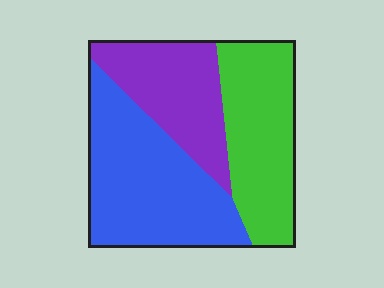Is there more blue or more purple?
Blue.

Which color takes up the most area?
Blue, at roughly 40%.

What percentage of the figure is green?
Green covers 32% of the figure.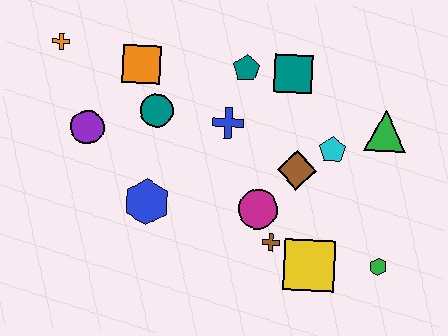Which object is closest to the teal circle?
The orange square is closest to the teal circle.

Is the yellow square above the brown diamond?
No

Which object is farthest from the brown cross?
The orange cross is farthest from the brown cross.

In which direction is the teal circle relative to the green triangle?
The teal circle is to the left of the green triangle.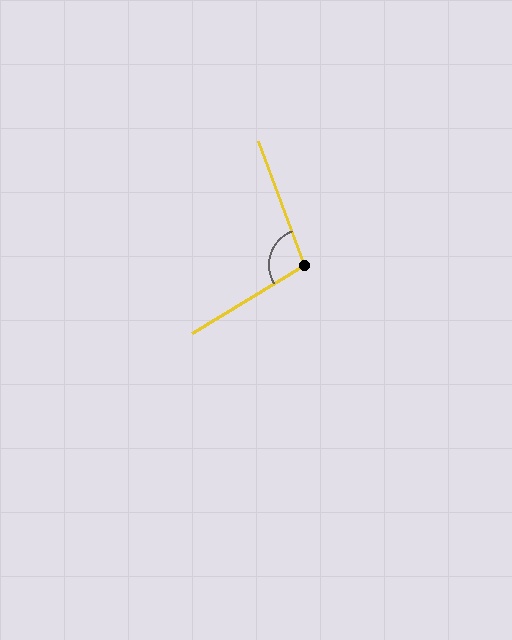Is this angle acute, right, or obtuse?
It is obtuse.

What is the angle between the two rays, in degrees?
Approximately 101 degrees.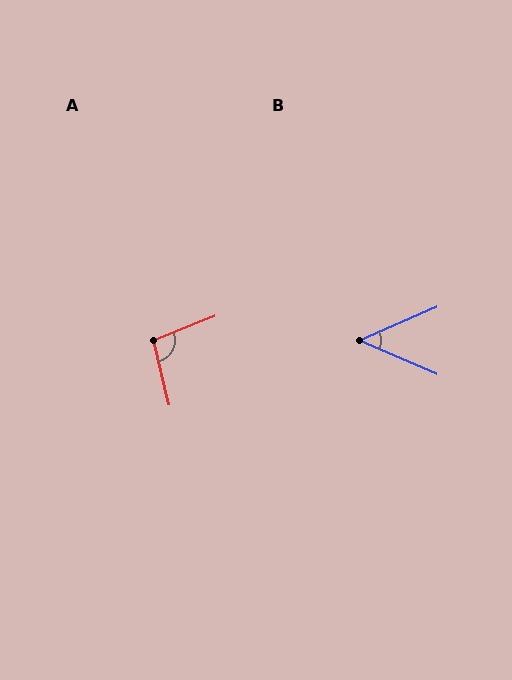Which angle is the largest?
A, at approximately 98 degrees.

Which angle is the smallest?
B, at approximately 46 degrees.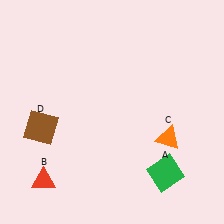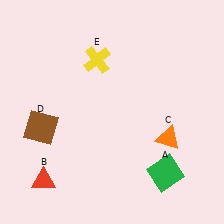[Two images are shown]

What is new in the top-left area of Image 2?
A yellow cross (E) was added in the top-left area of Image 2.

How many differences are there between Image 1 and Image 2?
There is 1 difference between the two images.